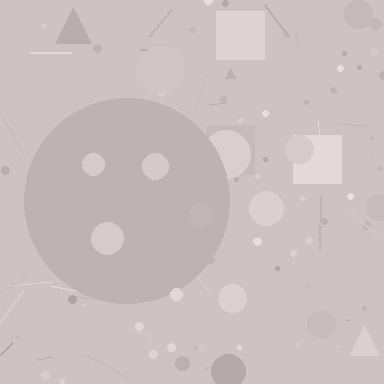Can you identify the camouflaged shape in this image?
The camouflaged shape is a circle.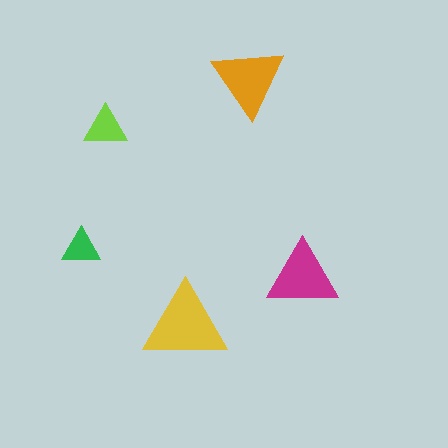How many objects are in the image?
There are 5 objects in the image.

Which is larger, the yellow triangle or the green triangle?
The yellow one.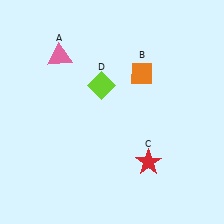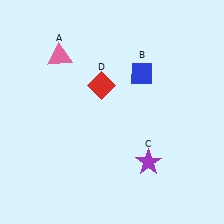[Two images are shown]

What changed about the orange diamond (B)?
In Image 1, B is orange. In Image 2, it changed to blue.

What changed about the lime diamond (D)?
In Image 1, D is lime. In Image 2, it changed to red.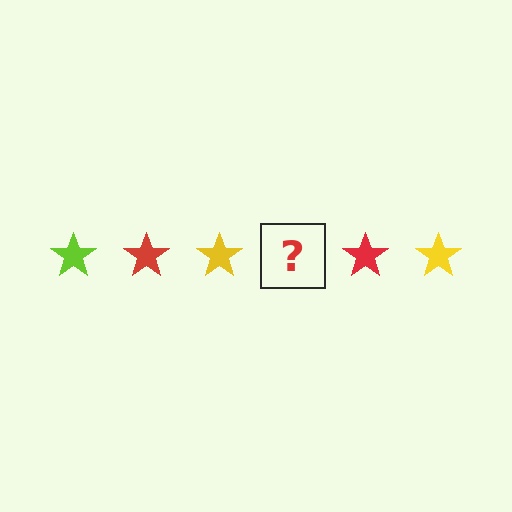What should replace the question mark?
The question mark should be replaced with a lime star.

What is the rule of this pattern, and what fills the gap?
The rule is that the pattern cycles through lime, red, yellow stars. The gap should be filled with a lime star.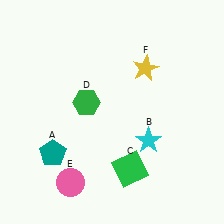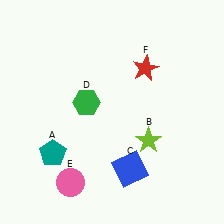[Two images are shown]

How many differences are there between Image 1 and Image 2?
There are 3 differences between the two images.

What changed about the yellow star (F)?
In Image 1, F is yellow. In Image 2, it changed to red.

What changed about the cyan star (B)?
In Image 1, B is cyan. In Image 2, it changed to lime.